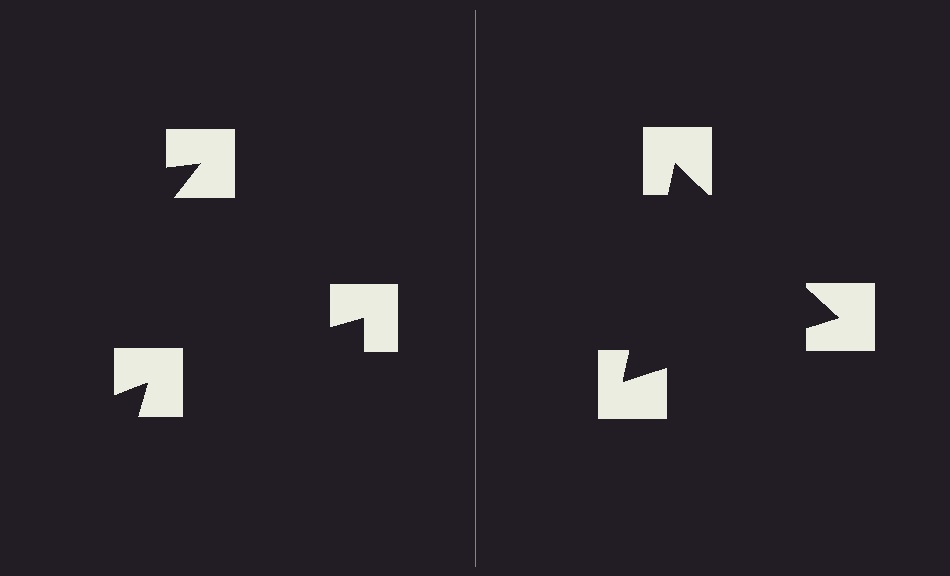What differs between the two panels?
The notched squares are positioned identically on both sides; only the wedge orientations differ. On the right they align to a triangle; on the left they are misaligned.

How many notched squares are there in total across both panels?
6 — 3 on each side.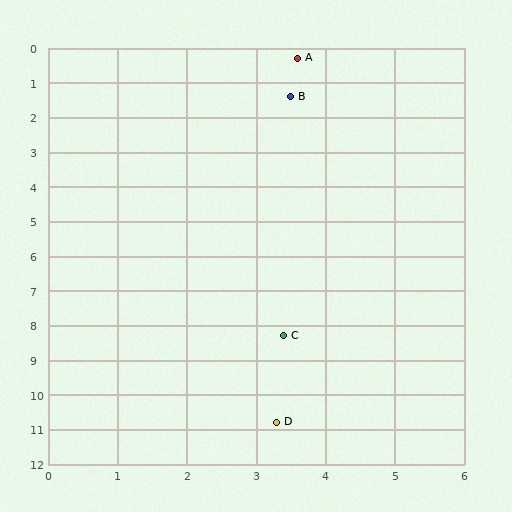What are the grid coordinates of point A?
Point A is at approximately (3.6, 0.3).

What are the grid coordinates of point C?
Point C is at approximately (3.4, 8.3).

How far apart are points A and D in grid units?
Points A and D are about 10.5 grid units apart.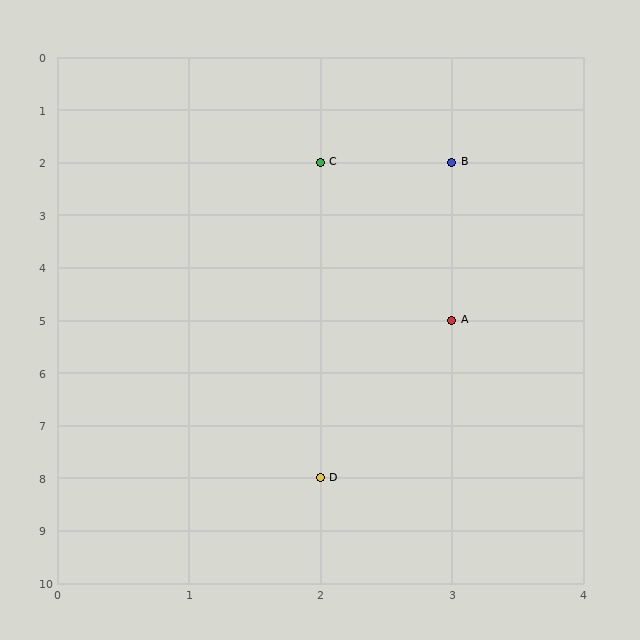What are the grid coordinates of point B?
Point B is at grid coordinates (3, 2).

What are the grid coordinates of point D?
Point D is at grid coordinates (2, 8).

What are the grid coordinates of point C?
Point C is at grid coordinates (2, 2).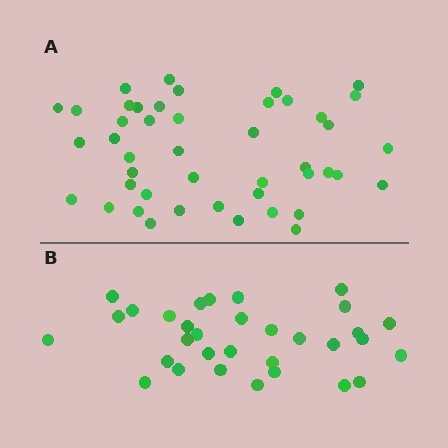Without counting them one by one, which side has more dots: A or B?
Region A (the top region) has more dots.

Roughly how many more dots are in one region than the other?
Region A has approximately 15 more dots than region B.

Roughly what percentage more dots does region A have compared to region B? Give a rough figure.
About 40% more.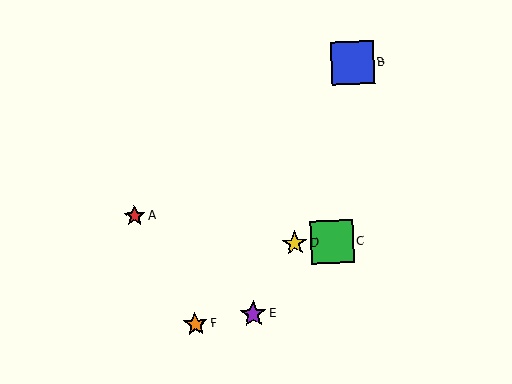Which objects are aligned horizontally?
Objects C, D are aligned horizontally.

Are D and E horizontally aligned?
No, D is at y≈243 and E is at y≈314.